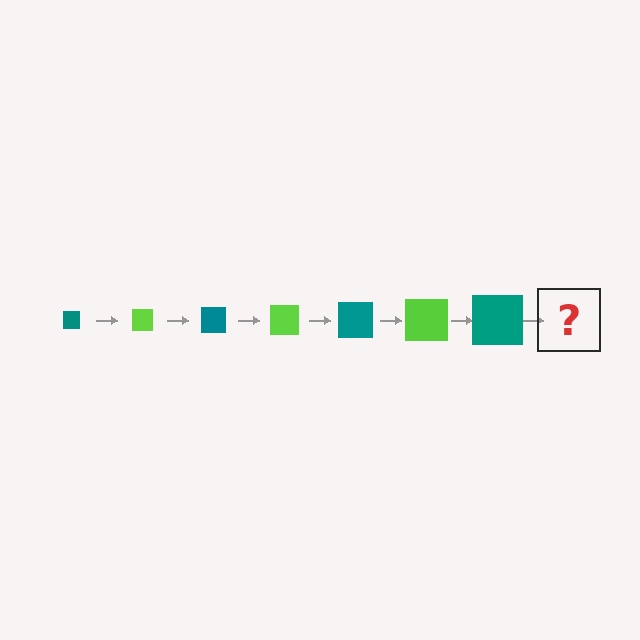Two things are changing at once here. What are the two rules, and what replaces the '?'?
The two rules are that the square grows larger each step and the color cycles through teal and lime. The '?' should be a lime square, larger than the previous one.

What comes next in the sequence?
The next element should be a lime square, larger than the previous one.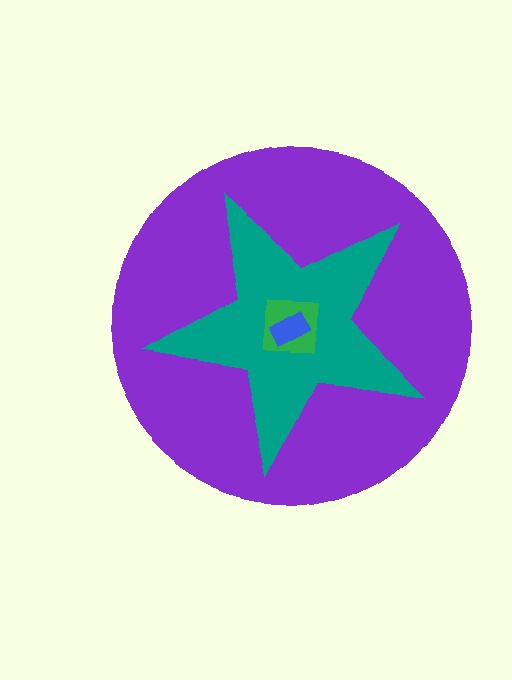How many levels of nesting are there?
4.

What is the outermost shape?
The purple circle.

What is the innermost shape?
The blue rectangle.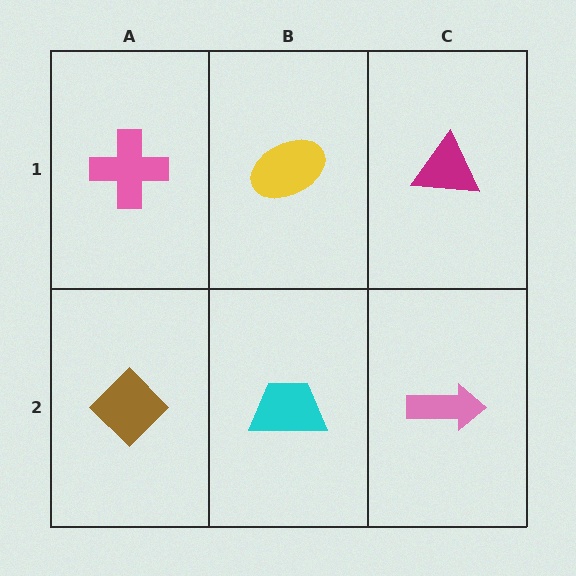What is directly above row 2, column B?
A yellow ellipse.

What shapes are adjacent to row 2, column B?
A yellow ellipse (row 1, column B), a brown diamond (row 2, column A), a pink arrow (row 2, column C).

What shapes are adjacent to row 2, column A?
A pink cross (row 1, column A), a cyan trapezoid (row 2, column B).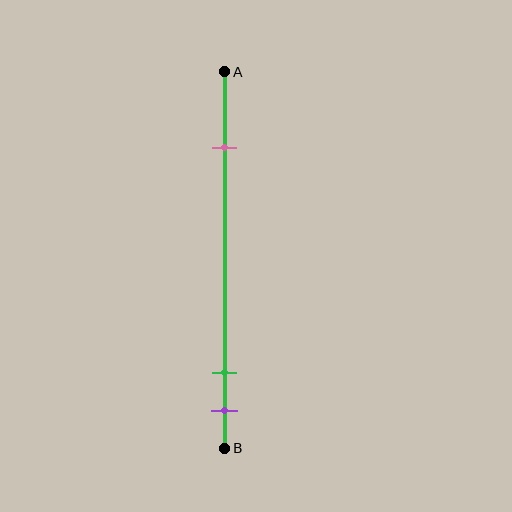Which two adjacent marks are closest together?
The green and purple marks are the closest adjacent pair.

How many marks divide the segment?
There are 3 marks dividing the segment.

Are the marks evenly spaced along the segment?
No, the marks are not evenly spaced.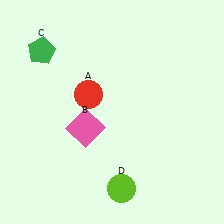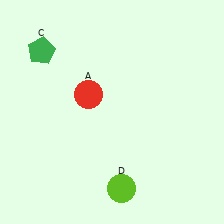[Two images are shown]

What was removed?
The pink square (B) was removed in Image 2.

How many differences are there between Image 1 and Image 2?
There is 1 difference between the two images.